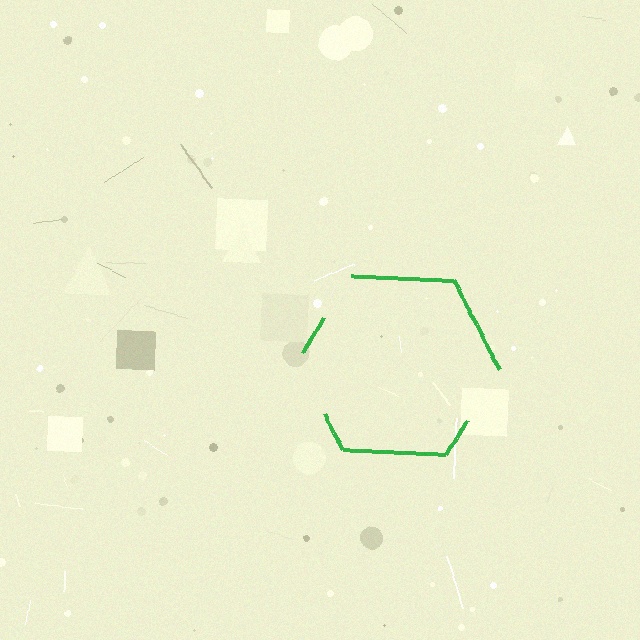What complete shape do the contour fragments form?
The contour fragments form a hexagon.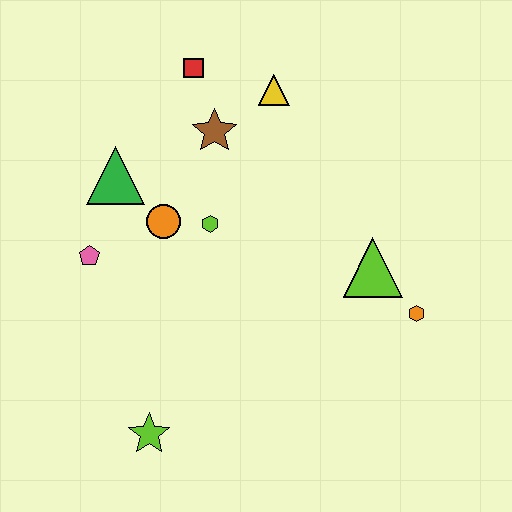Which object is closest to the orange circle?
The lime hexagon is closest to the orange circle.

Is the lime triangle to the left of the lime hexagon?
No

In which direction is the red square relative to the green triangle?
The red square is above the green triangle.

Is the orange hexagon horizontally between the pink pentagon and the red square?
No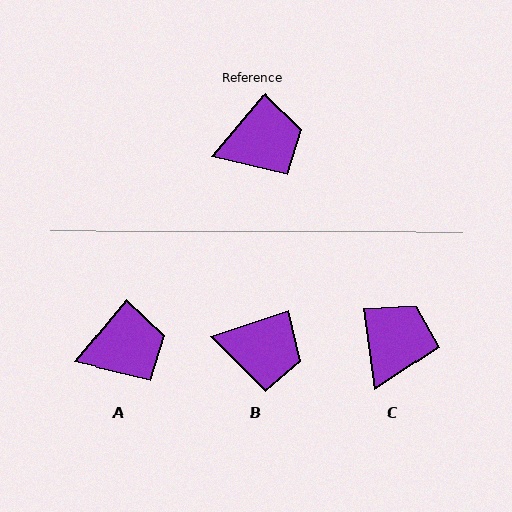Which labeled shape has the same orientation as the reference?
A.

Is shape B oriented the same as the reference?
No, it is off by about 32 degrees.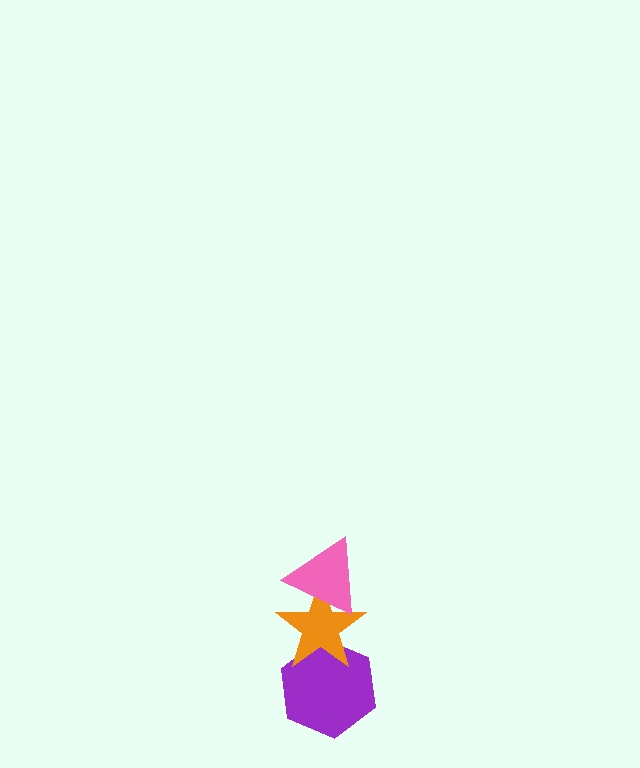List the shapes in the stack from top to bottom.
From top to bottom: the pink triangle, the orange star, the purple hexagon.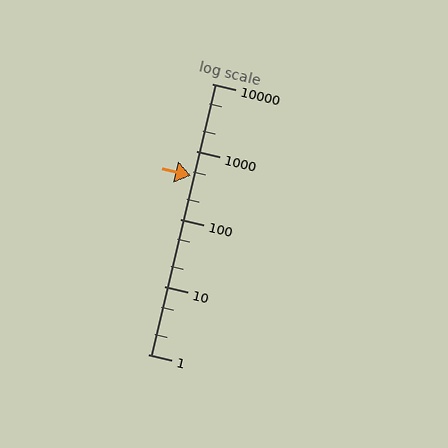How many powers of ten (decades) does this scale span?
The scale spans 4 decades, from 1 to 10000.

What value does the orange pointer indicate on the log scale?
The pointer indicates approximately 440.